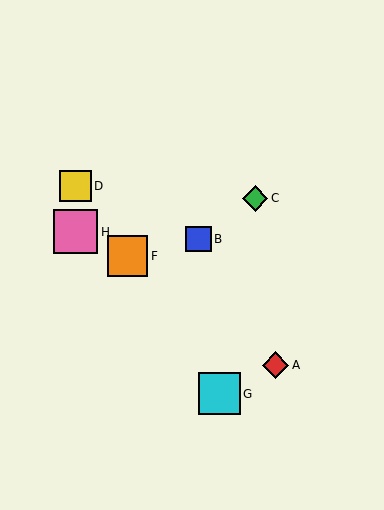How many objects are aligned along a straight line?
3 objects (E, F, H) are aligned along a straight line.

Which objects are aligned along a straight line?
Objects E, F, H are aligned along a straight line.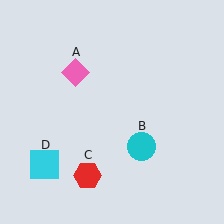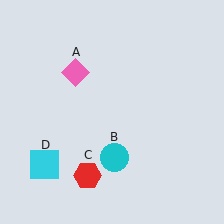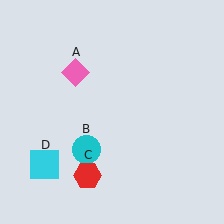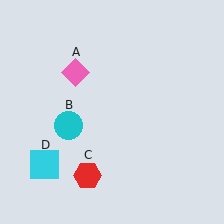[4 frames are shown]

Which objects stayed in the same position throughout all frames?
Pink diamond (object A) and red hexagon (object C) and cyan square (object D) remained stationary.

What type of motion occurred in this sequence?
The cyan circle (object B) rotated clockwise around the center of the scene.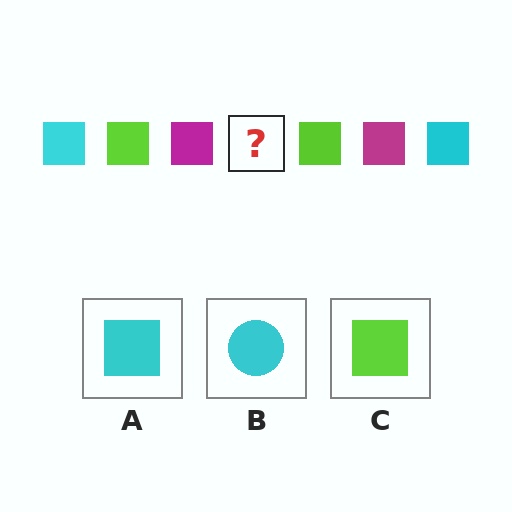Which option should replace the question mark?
Option A.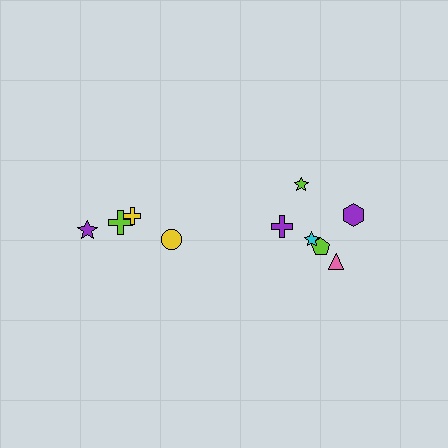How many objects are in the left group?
There are 4 objects.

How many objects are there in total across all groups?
There are 10 objects.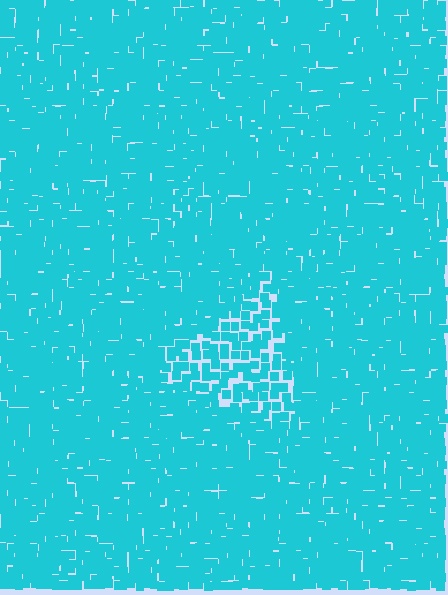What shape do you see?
I see a triangle.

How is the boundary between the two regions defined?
The boundary is defined by a change in element density (approximately 1.8x ratio). All elements are the same color, size, and shape.